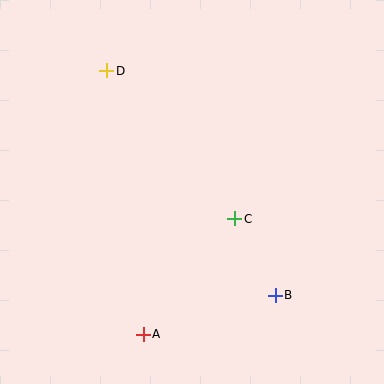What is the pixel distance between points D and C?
The distance between D and C is 196 pixels.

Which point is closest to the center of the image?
Point C at (235, 219) is closest to the center.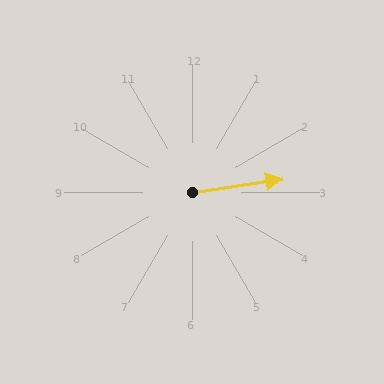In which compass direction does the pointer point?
East.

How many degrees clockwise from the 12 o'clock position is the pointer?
Approximately 82 degrees.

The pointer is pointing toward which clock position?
Roughly 3 o'clock.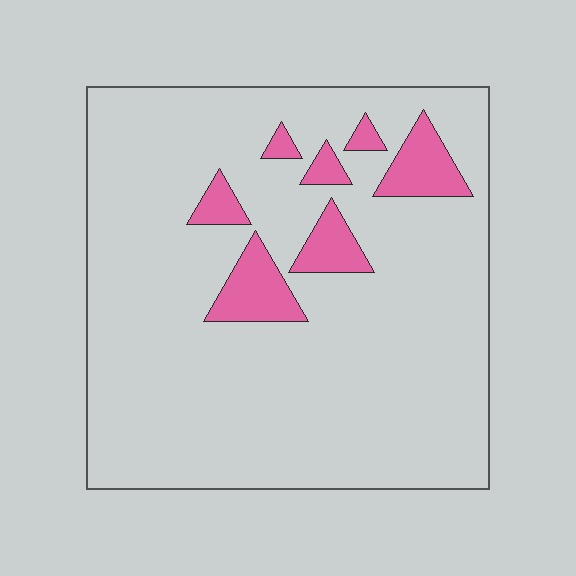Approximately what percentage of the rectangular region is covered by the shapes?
Approximately 10%.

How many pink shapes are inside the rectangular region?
7.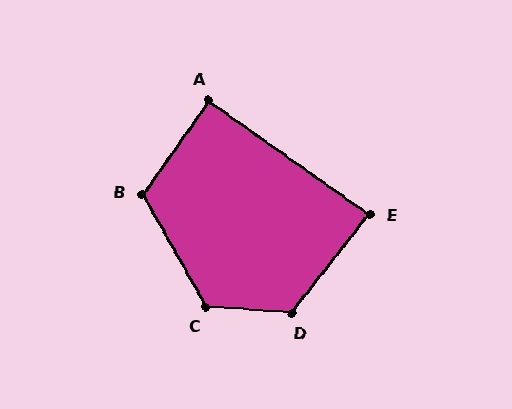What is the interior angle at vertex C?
Approximately 123 degrees (obtuse).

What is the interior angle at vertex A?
Approximately 90 degrees (approximately right).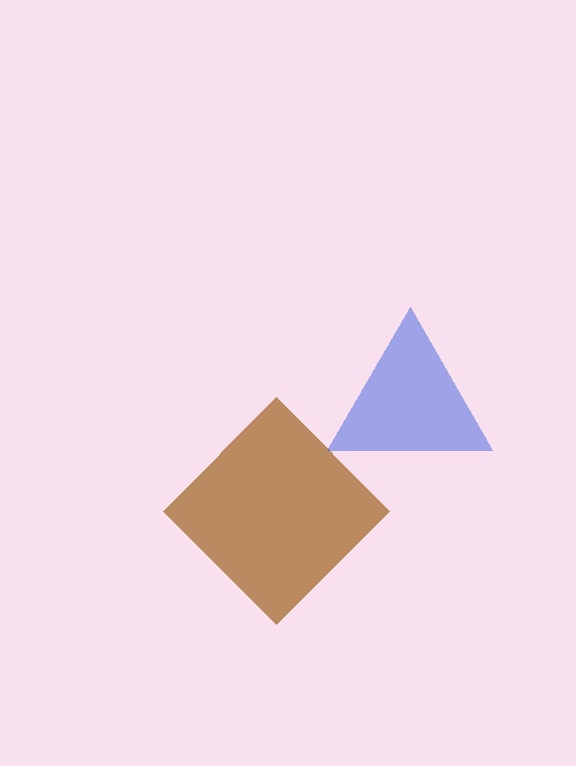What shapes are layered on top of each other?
The layered shapes are: a brown diamond, a blue triangle.